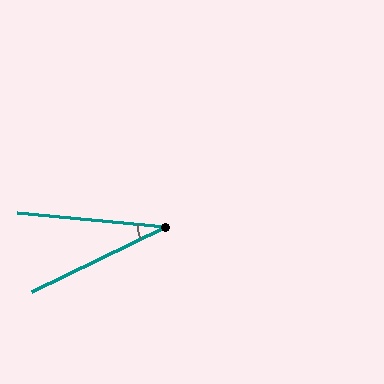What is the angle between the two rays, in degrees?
Approximately 32 degrees.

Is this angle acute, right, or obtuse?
It is acute.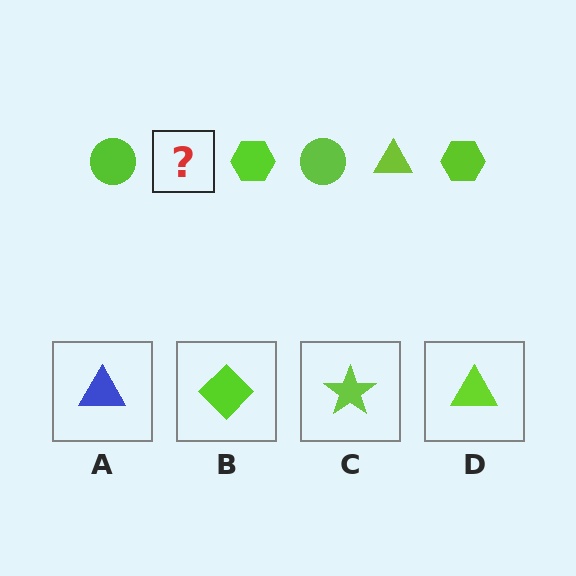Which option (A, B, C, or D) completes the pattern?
D.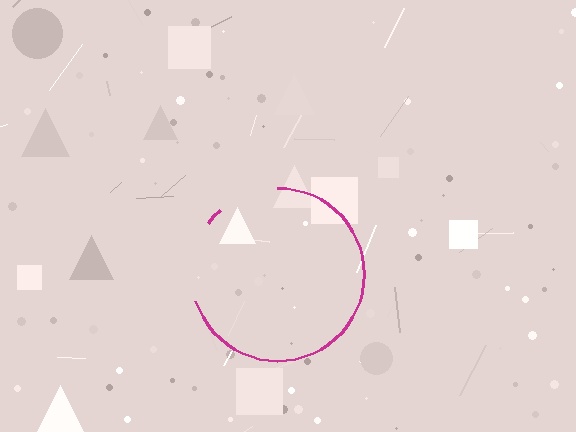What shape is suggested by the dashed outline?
The dashed outline suggests a circle.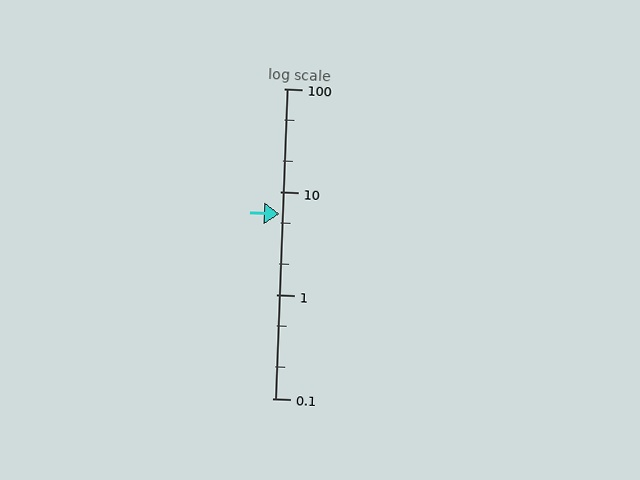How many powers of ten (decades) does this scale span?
The scale spans 3 decades, from 0.1 to 100.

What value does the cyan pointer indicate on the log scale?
The pointer indicates approximately 6.1.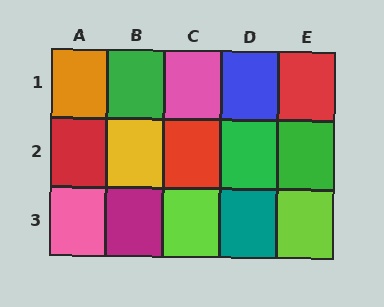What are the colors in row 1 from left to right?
Orange, green, pink, blue, red.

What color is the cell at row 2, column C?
Red.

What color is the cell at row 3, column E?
Lime.